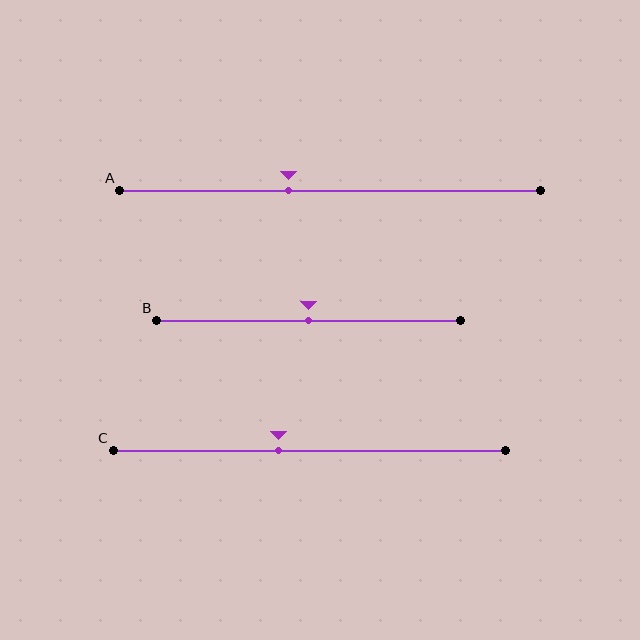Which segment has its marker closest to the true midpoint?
Segment B has its marker closest to the true midpoint.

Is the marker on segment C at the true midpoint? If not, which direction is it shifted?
No, the marker on segment C is shifted to the left by about 8% of the segment length.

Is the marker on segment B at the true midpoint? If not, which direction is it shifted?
Yes, the marker on segment B is at the true midpoint.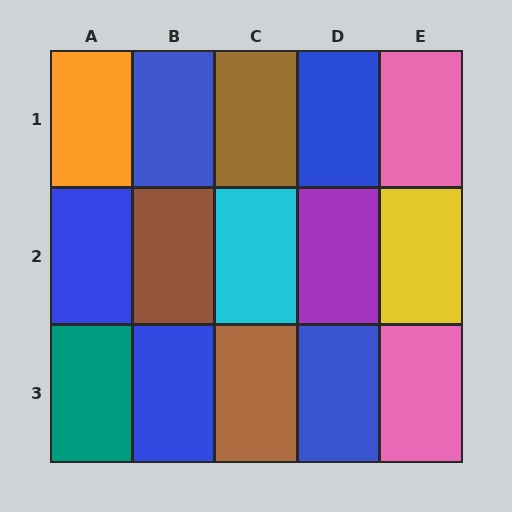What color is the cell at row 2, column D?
Purple.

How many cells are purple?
1 cell is purple.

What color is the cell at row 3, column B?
Blue.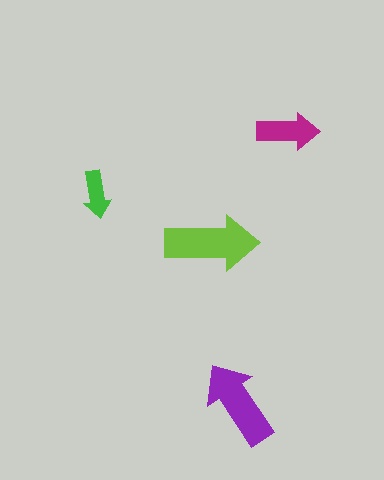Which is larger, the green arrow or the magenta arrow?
The magenta one.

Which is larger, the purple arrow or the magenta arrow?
The purple one.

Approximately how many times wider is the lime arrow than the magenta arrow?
About 1.5 times wider.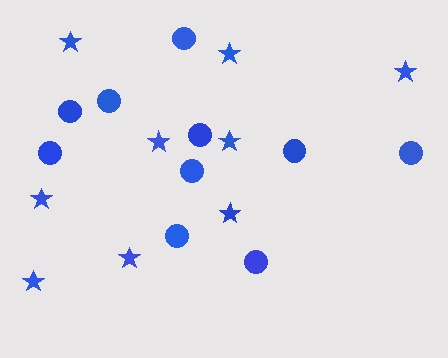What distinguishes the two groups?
There are 2 groups: one group of circles (10) and one group of stars (9).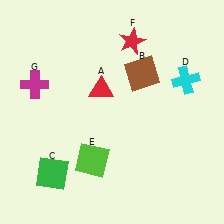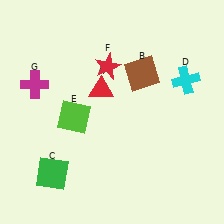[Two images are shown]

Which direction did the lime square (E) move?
The lime square (E) moved up.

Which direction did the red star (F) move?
The red star (F) moved down.